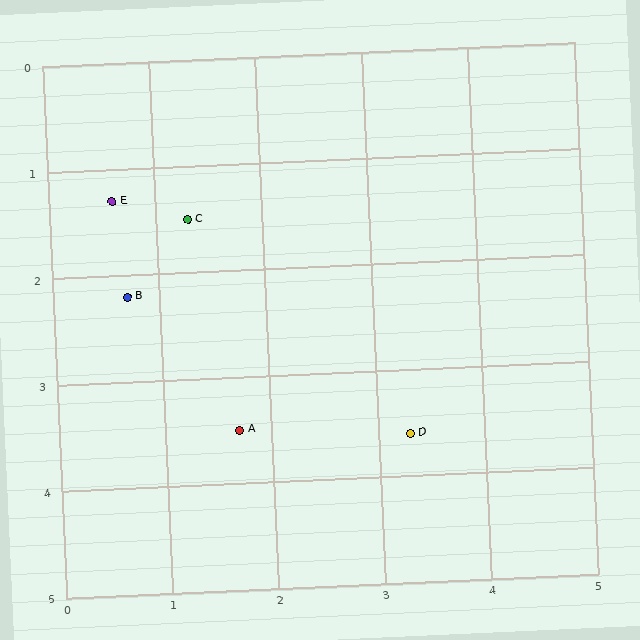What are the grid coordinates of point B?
Point B is at approximately (0.7, 2.2).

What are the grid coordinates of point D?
Point D is at approximately (3.3, 3.6).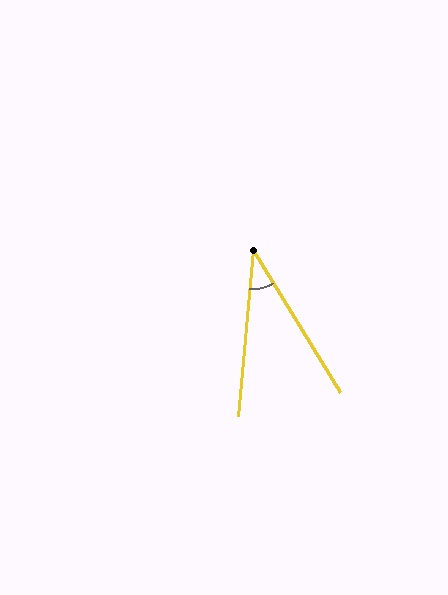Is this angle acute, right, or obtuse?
It is acute.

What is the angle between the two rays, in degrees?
Approximately 36 degrees.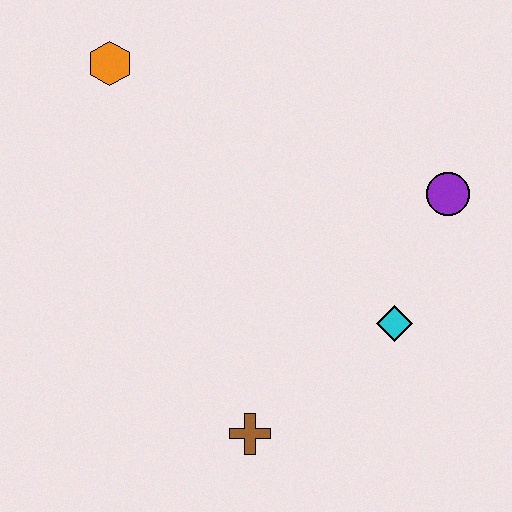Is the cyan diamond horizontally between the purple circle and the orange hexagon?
Yes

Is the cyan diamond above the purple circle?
No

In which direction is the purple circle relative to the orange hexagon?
The purple circle is to the right of the orange hexagon.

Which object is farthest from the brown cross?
The orange hexagon is farthest from the brown cross.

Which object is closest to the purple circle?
The cyan diamond is closest to the purple circle.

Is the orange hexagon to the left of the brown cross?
Yes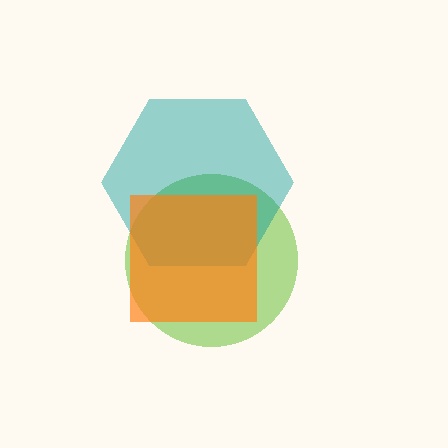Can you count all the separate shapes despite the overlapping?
Yes, there are 3 separate shapes.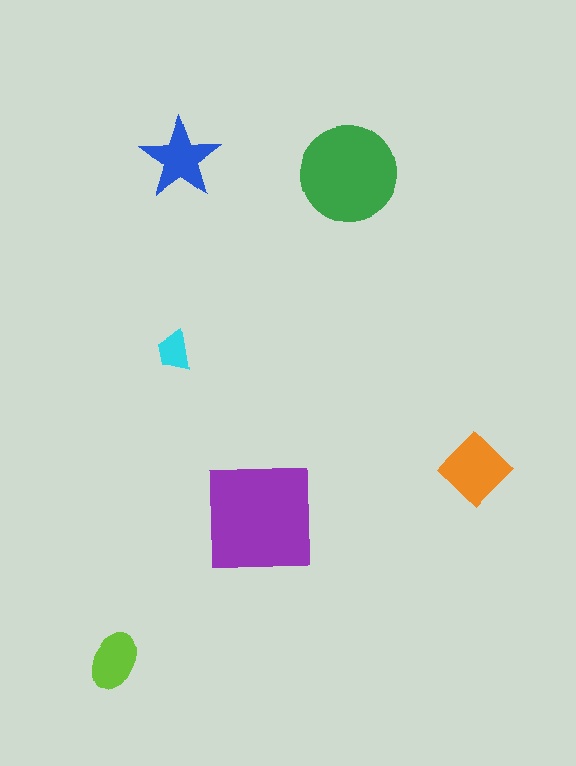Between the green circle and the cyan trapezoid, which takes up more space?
The green circle.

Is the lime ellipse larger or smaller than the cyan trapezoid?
Larger.